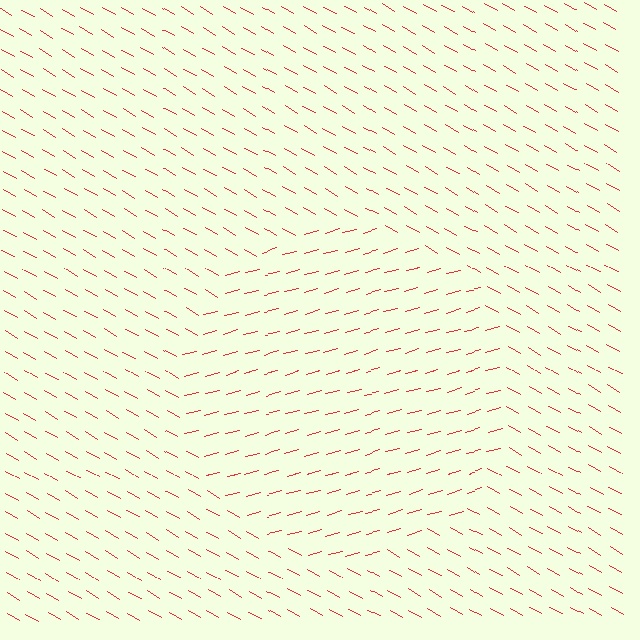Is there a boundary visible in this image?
Yes, there is a texture boundary formed by a change in line orientation.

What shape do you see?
I see a circle.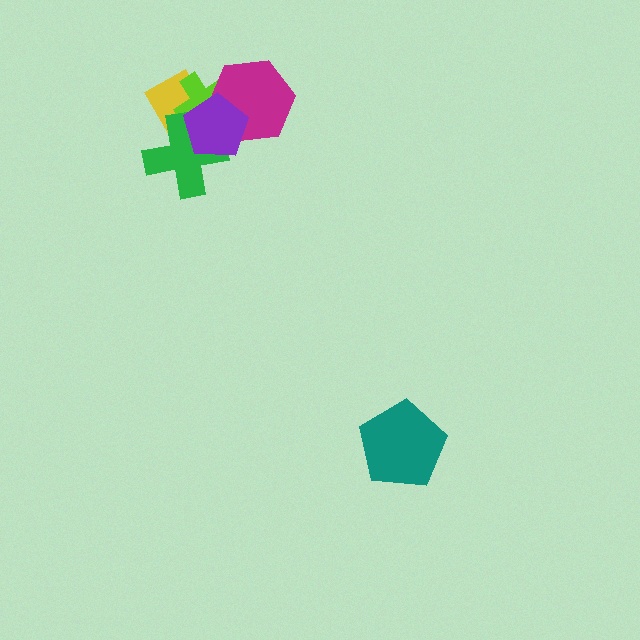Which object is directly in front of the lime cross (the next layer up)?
The magenta hexagon is directly in front of the lime cross.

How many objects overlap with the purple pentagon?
4 objects overlap with the purple pentagon.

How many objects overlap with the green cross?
3 objects overlap with the green cross.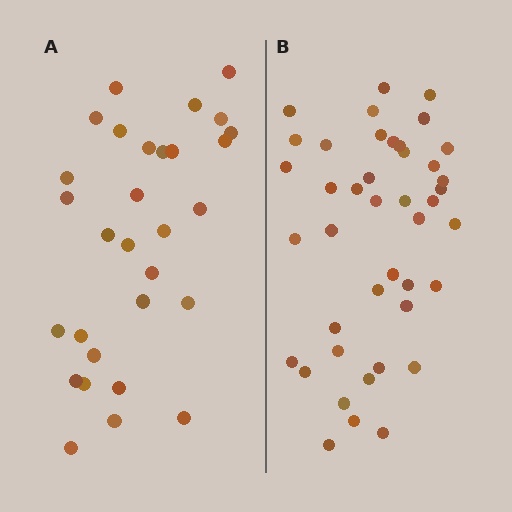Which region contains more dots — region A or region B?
Region B (the right region) has more dots.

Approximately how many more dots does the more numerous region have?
Region B has roughly 12 or so more dots than region A.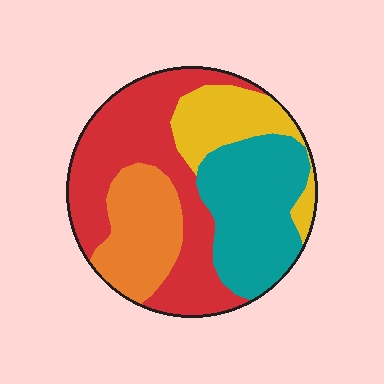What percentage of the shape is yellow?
Yellow covers 16% of the shape.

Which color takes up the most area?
Red, at roughly 40%.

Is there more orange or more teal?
Teal.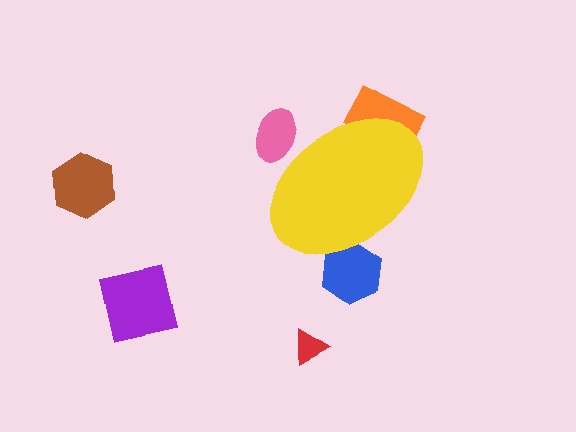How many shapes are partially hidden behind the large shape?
3 shapes are partially hidden.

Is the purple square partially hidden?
No, the purple square is fully visible.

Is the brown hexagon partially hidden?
No, the brown hexagon is fully visible.